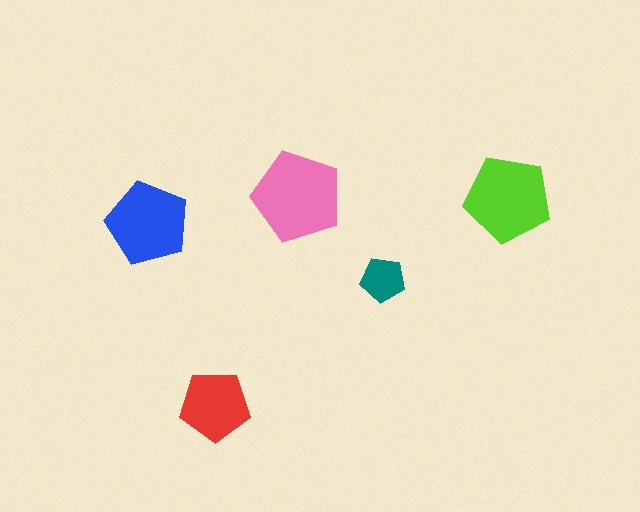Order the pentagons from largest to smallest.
the pink one, the lime one, the blue one, the red one, the teal one.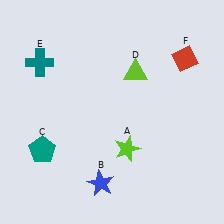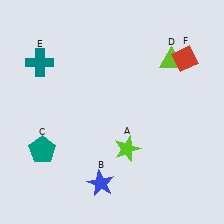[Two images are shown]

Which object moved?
The lime triangle (D) moved right.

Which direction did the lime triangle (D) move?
The lime triangle (D) moved right.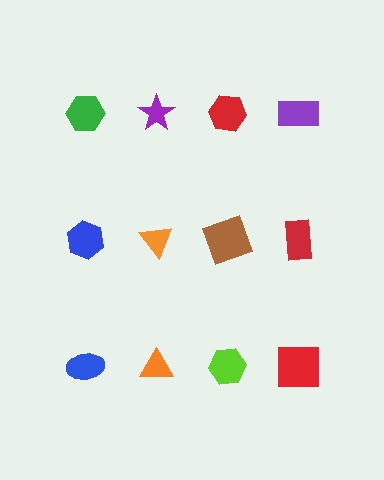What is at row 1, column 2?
A purple star.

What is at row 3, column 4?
A red square.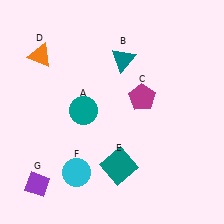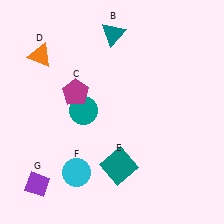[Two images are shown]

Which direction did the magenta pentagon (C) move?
The magenta pentagon (C) moved left.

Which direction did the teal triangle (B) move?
The teal triangle (B) moved up.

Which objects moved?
The objects that moved are: the teal triangle (B), the magenta pentagon (C).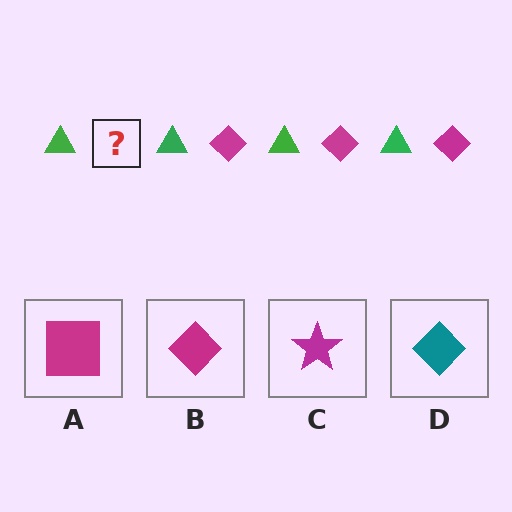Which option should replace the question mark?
Option B.